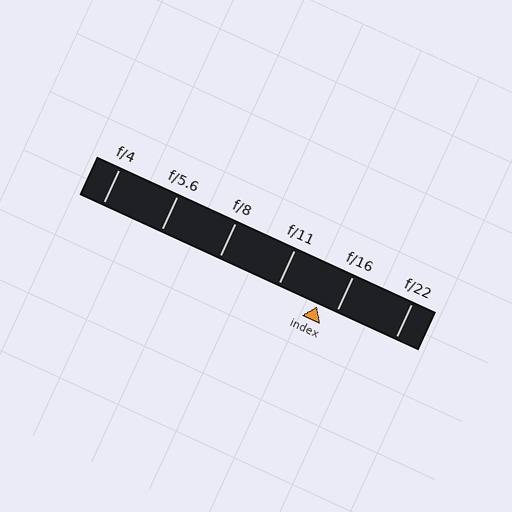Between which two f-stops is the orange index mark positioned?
The index mark is between f/11 and f/16.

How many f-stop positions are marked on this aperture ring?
There are 6 f-stop positions marked.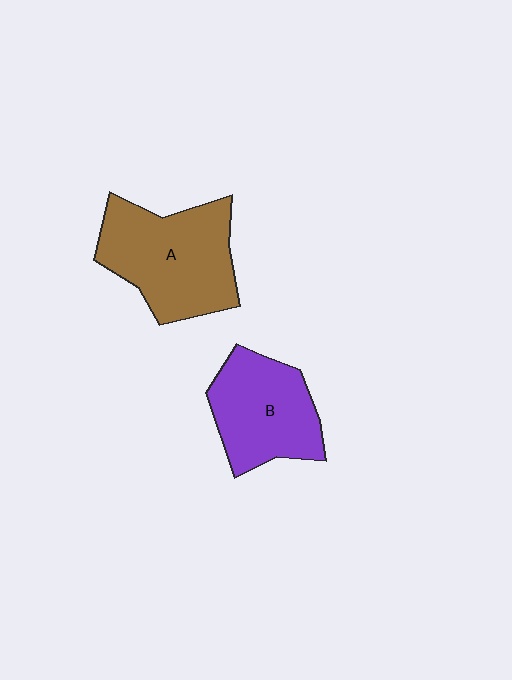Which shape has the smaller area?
Shape B (purple).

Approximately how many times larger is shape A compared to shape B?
Approximately 1.2 times.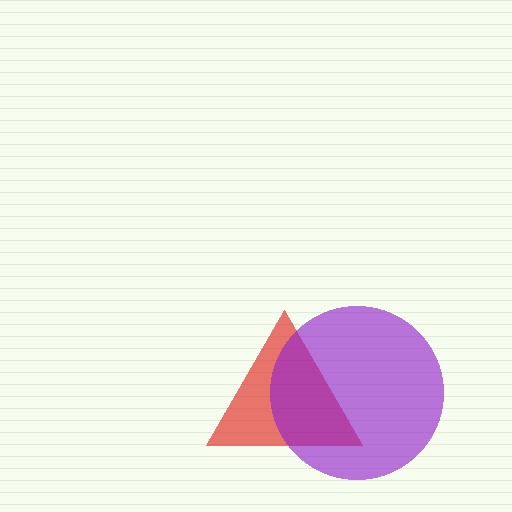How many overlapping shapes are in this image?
There are 2 overlapping shapes in the image.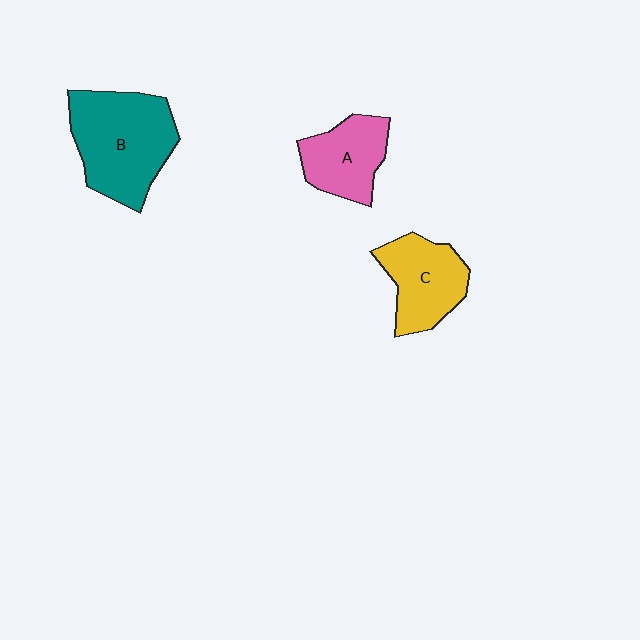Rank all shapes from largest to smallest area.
From largest to smallest: B (teal), C (yellow), A (pink).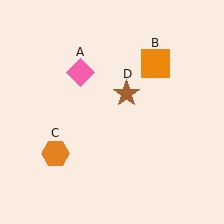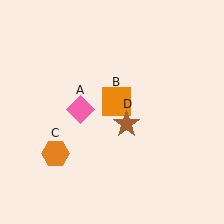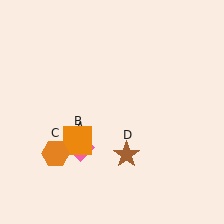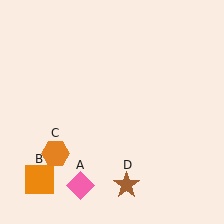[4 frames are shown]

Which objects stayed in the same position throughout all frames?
Orange hexagon (object C) remained stationary.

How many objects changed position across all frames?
3 objects changed position: pink diamond (object A), orange square (object B), brown star (object D).